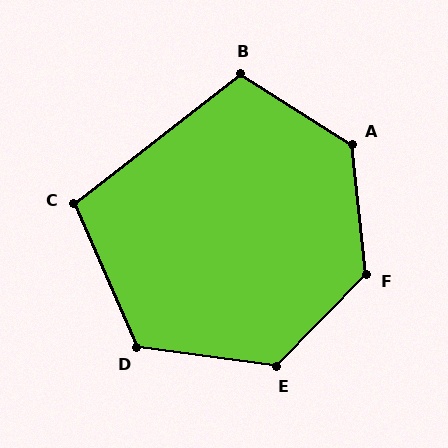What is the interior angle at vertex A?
Approximately 128 degrees (obtuse).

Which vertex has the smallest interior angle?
C, at approximately 104 degrees.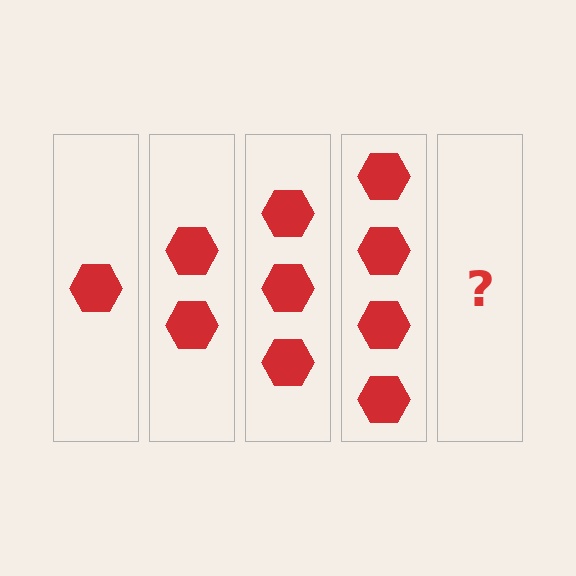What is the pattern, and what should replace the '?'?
The pattern is that each step adds one more hexagon. The '?' should be 5 hexagons.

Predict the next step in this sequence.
The next step is 5 hexagons.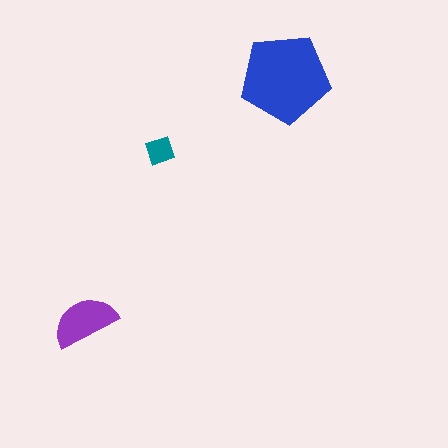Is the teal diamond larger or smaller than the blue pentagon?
Smaller.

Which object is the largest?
The blue pentagon.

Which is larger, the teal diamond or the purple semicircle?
The purple semicircle.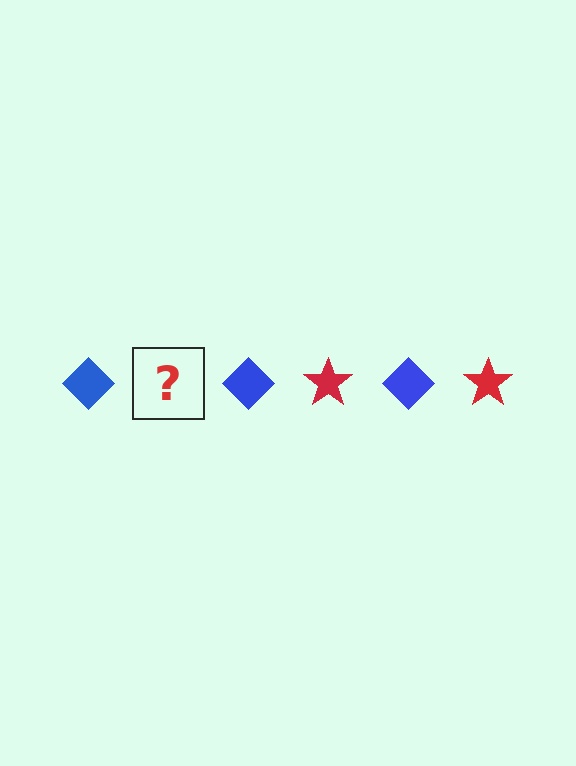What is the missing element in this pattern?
The missing element is a red star.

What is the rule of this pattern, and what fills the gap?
The rule is that the pattern alternates between blue diamond and red star. The gap should be filled with a red star.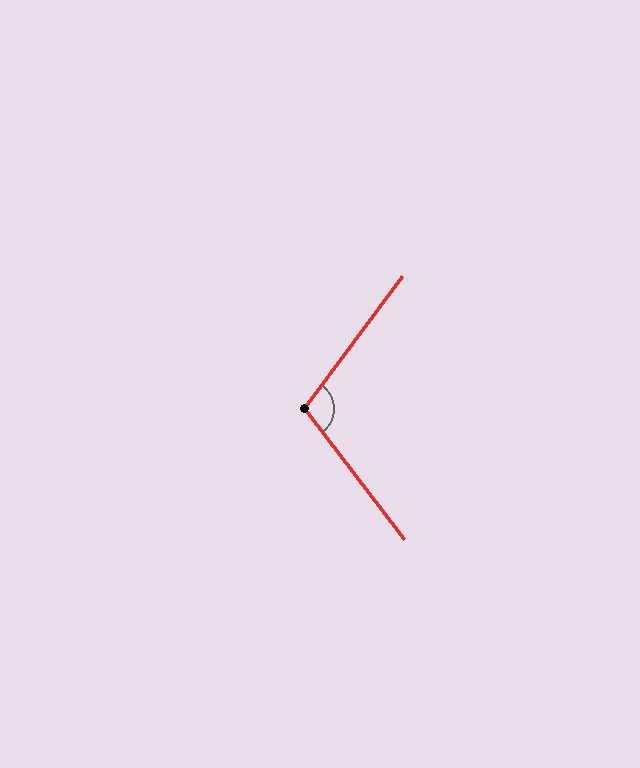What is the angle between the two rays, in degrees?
Approximately 106 degrees.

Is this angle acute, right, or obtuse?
It is obtuse.